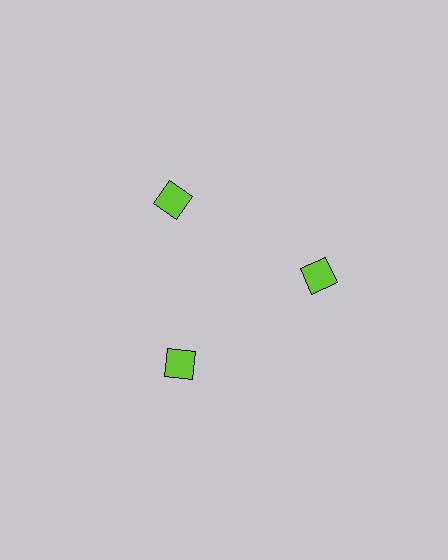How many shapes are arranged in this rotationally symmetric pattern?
There are 3 shapes, arranged in 3 groups of 1.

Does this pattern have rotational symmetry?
Yes, this pattern has 3-fold rotational symmetry. It looks the same after rotating 120 degrees around the center.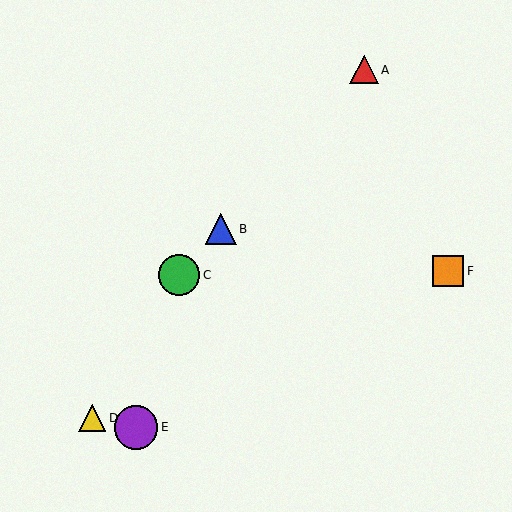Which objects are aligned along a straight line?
Objects A, B, C are aligned along a straight line.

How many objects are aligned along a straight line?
3 objects (A, B, C) are aligned along a straight line.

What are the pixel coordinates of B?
Object B is at (221, 229).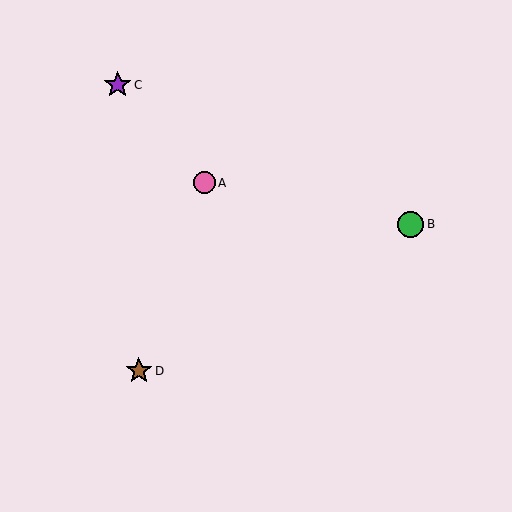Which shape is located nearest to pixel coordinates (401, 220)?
The green circle (labeled B) at (411, 224) is nearest to that location.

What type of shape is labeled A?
Shape A is a pink circle.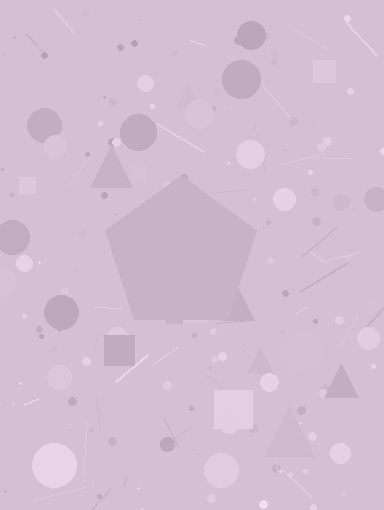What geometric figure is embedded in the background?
A pentagon is embedded in the background.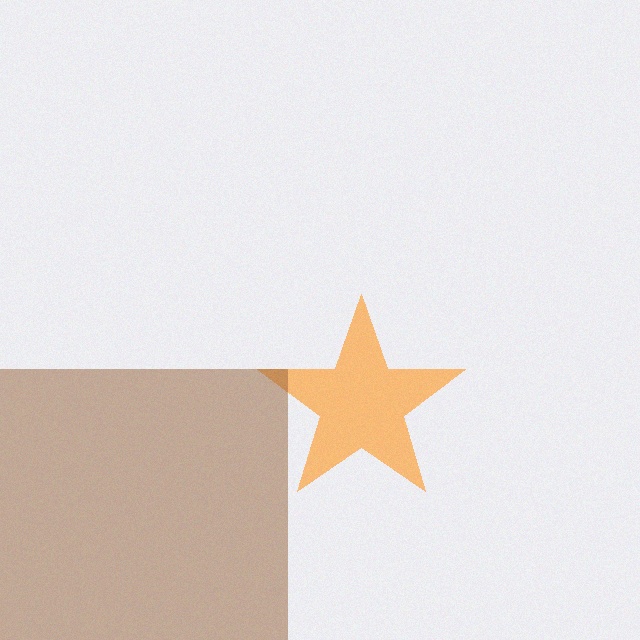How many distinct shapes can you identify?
There are 2 distinct shapes: an orange star, a brown square.